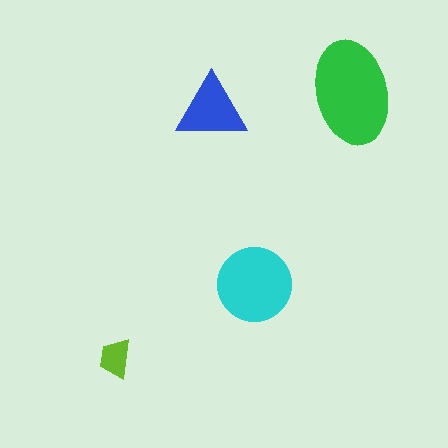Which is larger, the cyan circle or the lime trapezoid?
The cyan circle.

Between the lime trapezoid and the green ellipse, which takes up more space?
The green ellipse.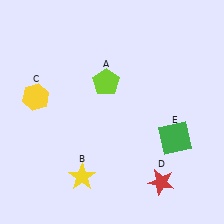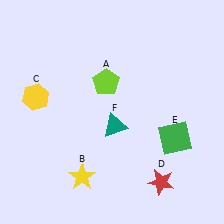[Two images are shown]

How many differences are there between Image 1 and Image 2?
There is 1 difference between the two images.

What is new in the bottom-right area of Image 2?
A teal triangle (F) was added in the bottom-right area of Image 2.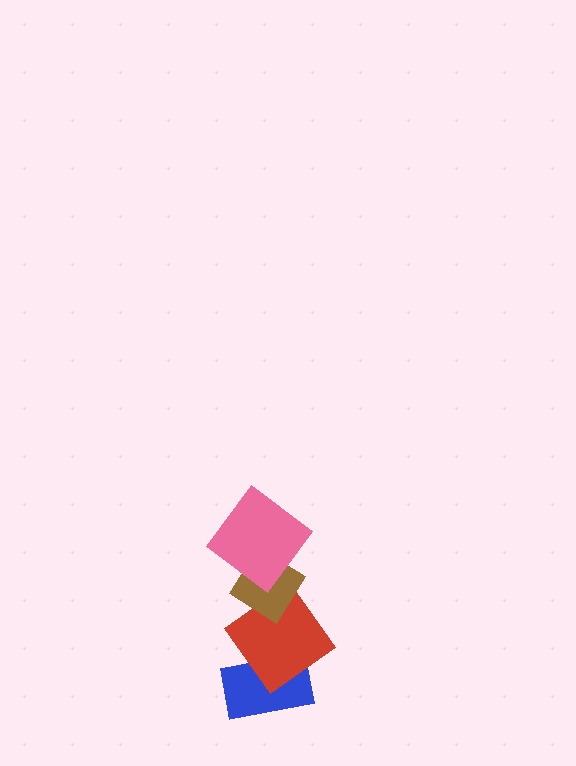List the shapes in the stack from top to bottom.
From top to bottom: the pink diamond, the brown diamond, the red diamond, the blue rectangle.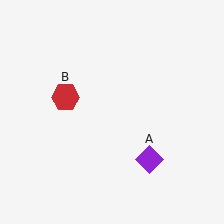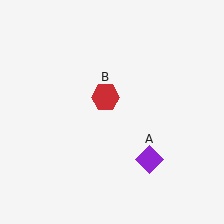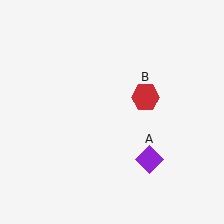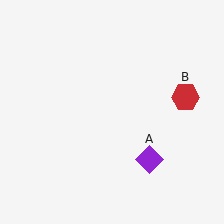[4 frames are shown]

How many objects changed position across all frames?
1 object changed position: red hexagon (object B).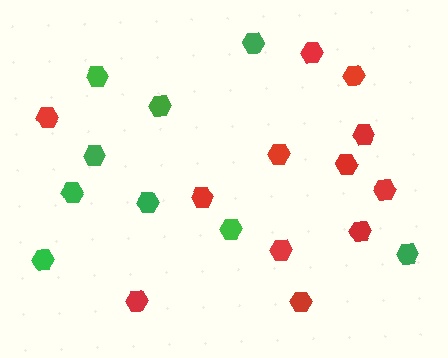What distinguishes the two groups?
There are 2 groups: one group of red hexagons (12) and one group of green hexagons (9).